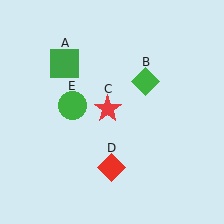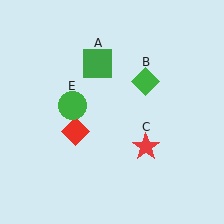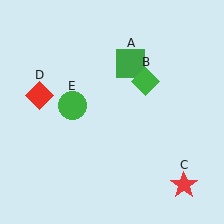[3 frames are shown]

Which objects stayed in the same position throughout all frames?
Green diamond (object B) and green circle (object E) remained stationary.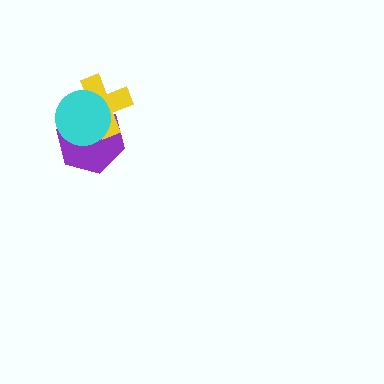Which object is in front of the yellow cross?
The cyan circle is in front of the yellow cross.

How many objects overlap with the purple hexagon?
2 objects overlap with the purple hexagon.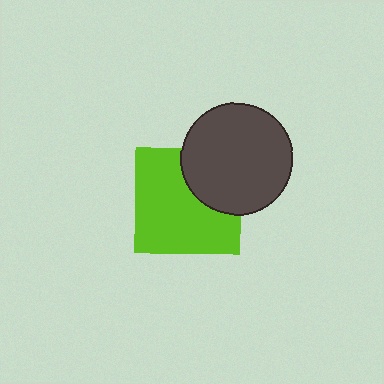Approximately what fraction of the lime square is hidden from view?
Roughly 31% of the lime square is hidden behind the dark gray circle.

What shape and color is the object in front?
The object in front is a dark gray circle.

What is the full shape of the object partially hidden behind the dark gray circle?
The partially hidden object is a lime square.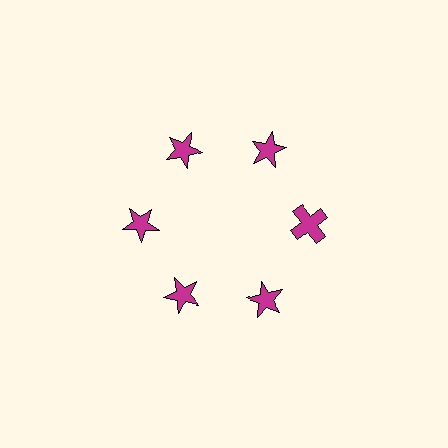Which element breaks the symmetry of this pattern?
The magenta cross at roughly the 3 o'clock position breaks the symmetry. All other shapes are magenta stars.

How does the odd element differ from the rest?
It has a different shape: cross instead of star.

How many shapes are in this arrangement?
There are 6 shapes arranged in a ring pattern.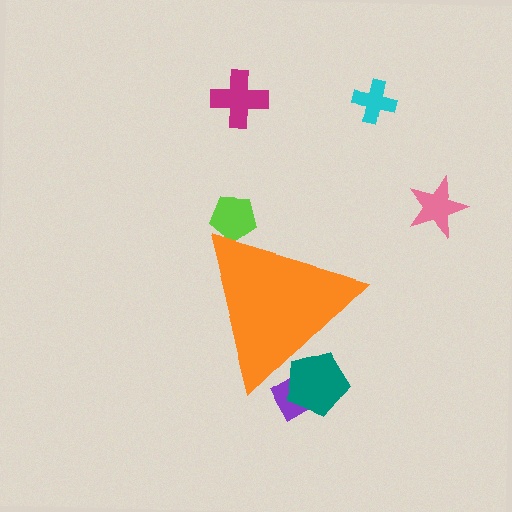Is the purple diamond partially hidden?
Yes, the purple diamond is partially hidden behind the orange triangle.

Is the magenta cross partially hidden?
No, the magenta cross is fully visible.